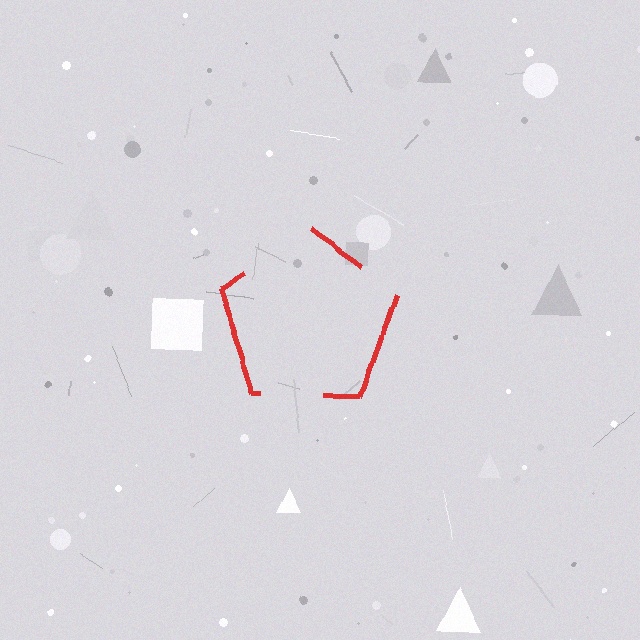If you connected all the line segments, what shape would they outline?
They would outline a pentagon.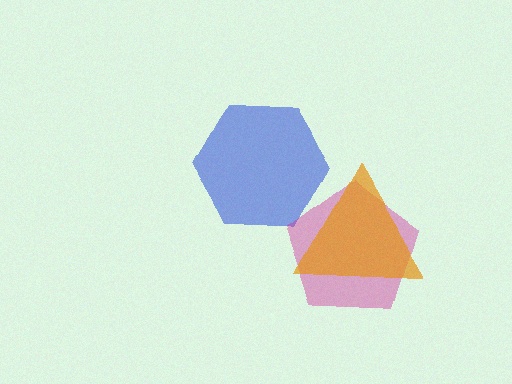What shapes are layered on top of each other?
The layered shapes are: a blue hexagon, a magenta pentagon, an orange triangle.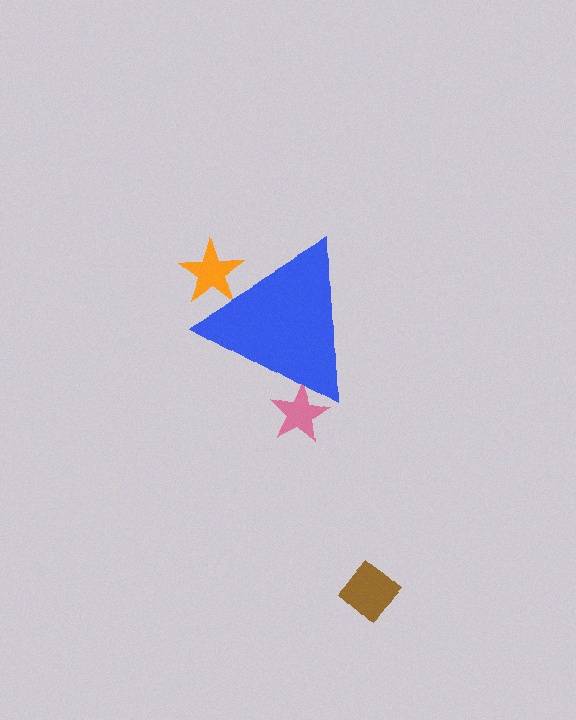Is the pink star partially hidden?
Yes, the pink star is partially hidden behind the blue triangle.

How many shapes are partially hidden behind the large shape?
2 shapes are partially hidden.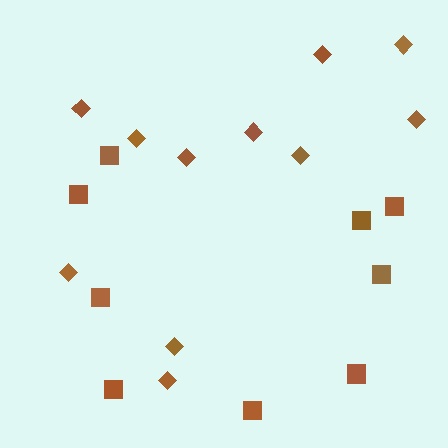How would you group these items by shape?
There are 2 groups: one group of diamonds (11) and one group of squares (9).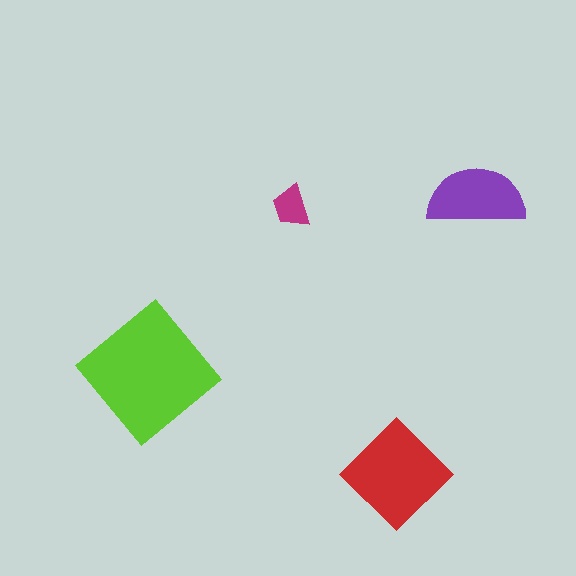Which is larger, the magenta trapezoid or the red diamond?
The red diamond.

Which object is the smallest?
The magenta trapezoid.